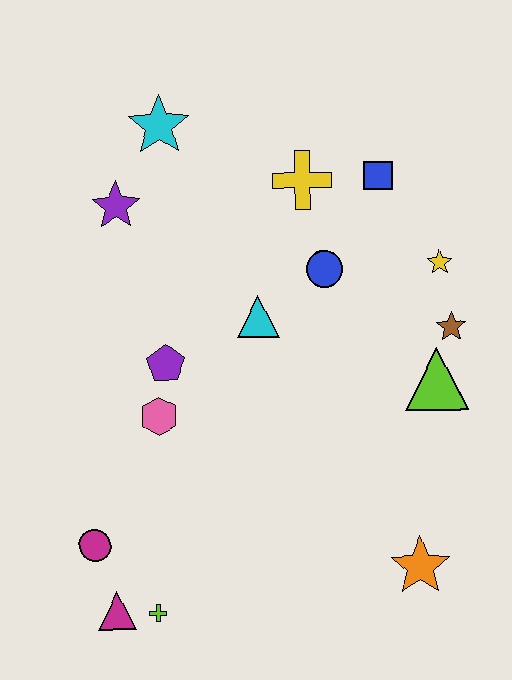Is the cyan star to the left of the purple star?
No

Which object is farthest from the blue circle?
The magenta triangle is farthest from the blue circle.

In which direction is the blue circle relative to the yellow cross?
The blue circle is below the yellow cross.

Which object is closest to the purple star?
The cyan star is closest to the purple star.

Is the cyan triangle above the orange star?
Yes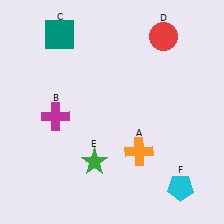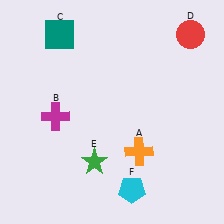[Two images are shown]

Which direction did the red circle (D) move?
The red circle (D) moved right.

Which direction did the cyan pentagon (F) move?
The cyan pentagon (F) moved left.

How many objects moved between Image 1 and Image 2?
2 objects moved between the two images.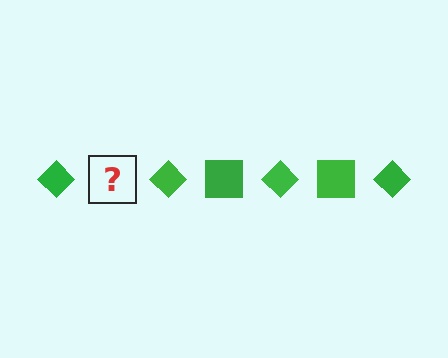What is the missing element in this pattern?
The missing element is a green square.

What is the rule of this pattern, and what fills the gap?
The rule is that the pattern cycles through diamond, square shapes in green. The gap should be filled with a green square.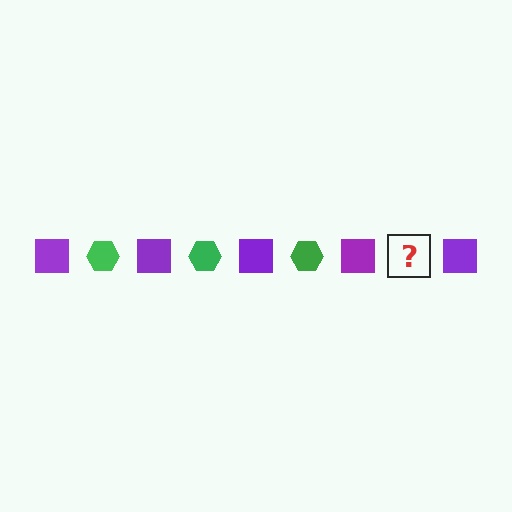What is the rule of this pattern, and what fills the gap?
The rule is that the pattern alternates between purple square and green hexagon. The gap should be filled with a green hexagon.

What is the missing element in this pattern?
The missing element is a green hexagon.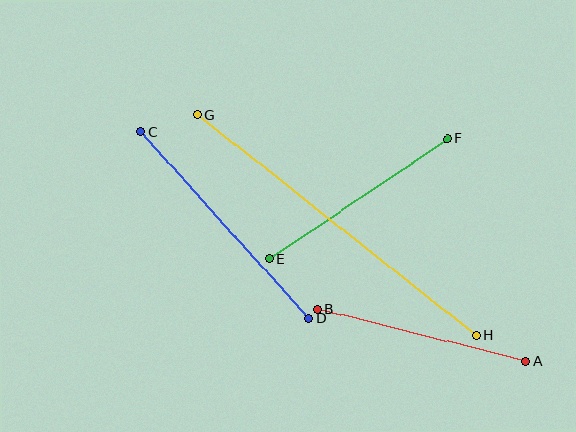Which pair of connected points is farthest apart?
Points G and H are farthest apart.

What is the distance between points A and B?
The distance is approximately 215 pixels.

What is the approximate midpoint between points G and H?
The midpoint is at approximately (337, 225) pixels.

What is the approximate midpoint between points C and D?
The midpoint is at approximately (225, 225) pixels.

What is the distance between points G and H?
The distance is approximately 356 pixels.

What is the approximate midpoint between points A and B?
The midpoint is at approximately (422, 335) pixels.